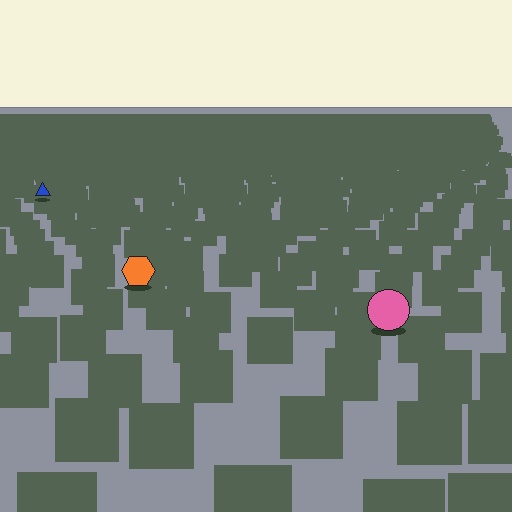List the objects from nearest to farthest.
From nearest to farthest: the pink circle, the orange hexagon, the blue triangle.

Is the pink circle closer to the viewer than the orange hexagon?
Yes. The pink circle is closer — you can tell from the texture gradient: the ground texture is coarser near it.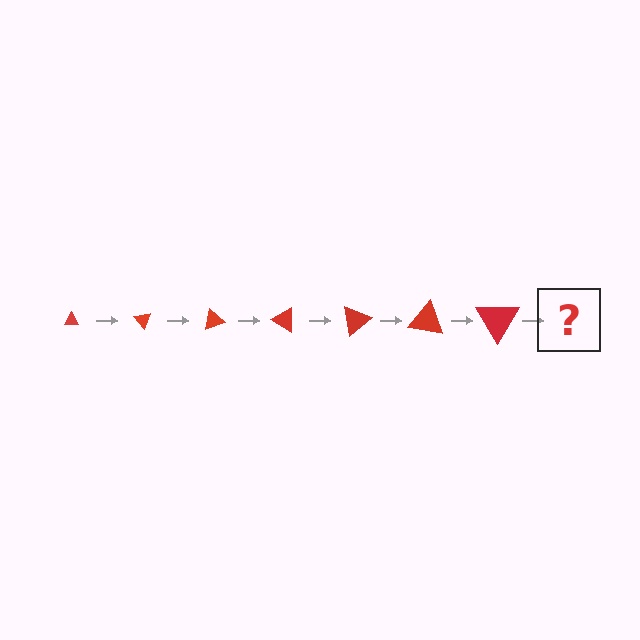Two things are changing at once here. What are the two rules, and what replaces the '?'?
The two rules are that the triangle grows larger each step and it rotates 50 degrees each step. The '?' should be a triangle, larger than the previous one and rotated 350 degrees from the start.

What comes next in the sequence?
The next element should be a triangle, larger than the previous one and rotated 350 degrees from the start.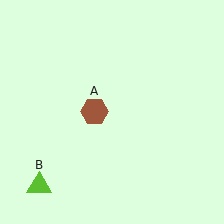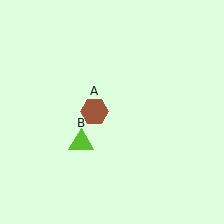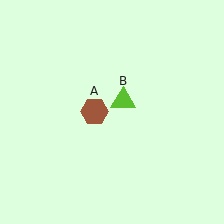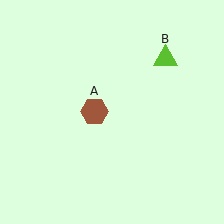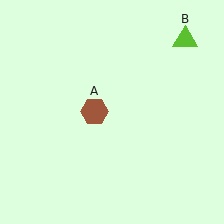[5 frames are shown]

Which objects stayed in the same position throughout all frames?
Brown hexagon (object A) remained stationary.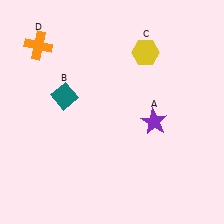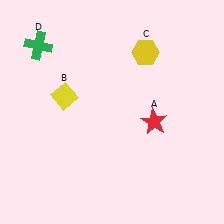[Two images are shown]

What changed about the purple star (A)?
In Image 1, A is purple. In Image 2, it changed to red.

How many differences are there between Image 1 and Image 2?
There are 3 differences between the two images.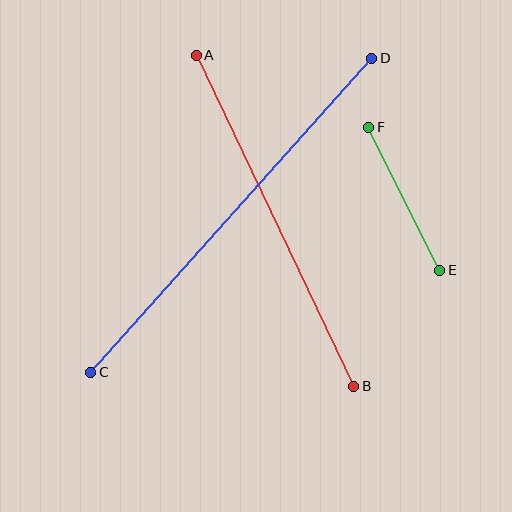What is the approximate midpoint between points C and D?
The midpoint is at approximately (231, 215) pixels.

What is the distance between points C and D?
The distance is approximately 421 pixels.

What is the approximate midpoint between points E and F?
The midpoint is at approximately (404, 199) pixels.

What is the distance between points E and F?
The distance is approximately 160 pixels.